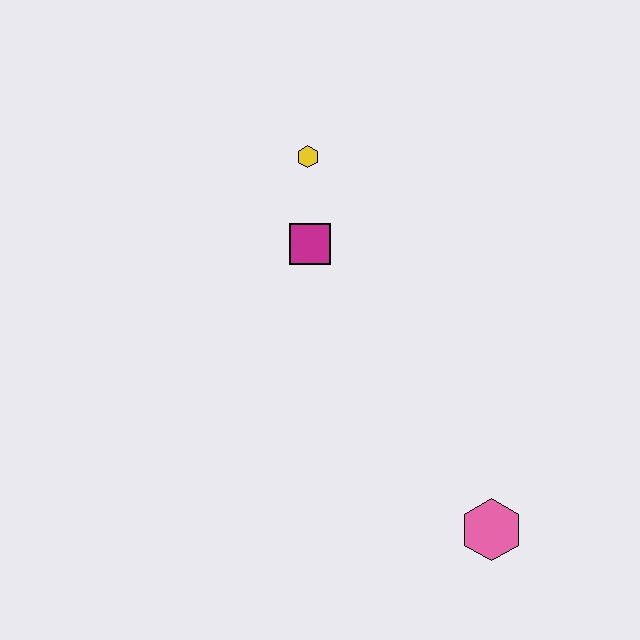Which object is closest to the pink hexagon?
The magenta square is closest to the pink hexagon.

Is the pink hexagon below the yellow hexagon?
Yes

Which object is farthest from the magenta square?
The pink hexagon is farthest from the magenta square.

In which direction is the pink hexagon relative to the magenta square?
The pink hexagon is below the magenta square.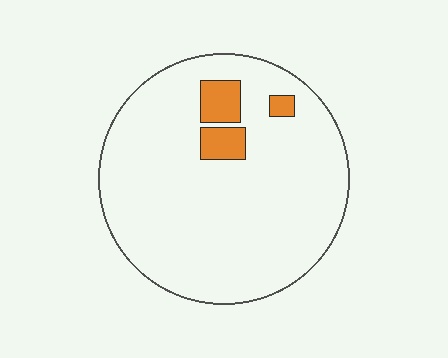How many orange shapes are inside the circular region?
3.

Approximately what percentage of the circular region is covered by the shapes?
Approximately 10%.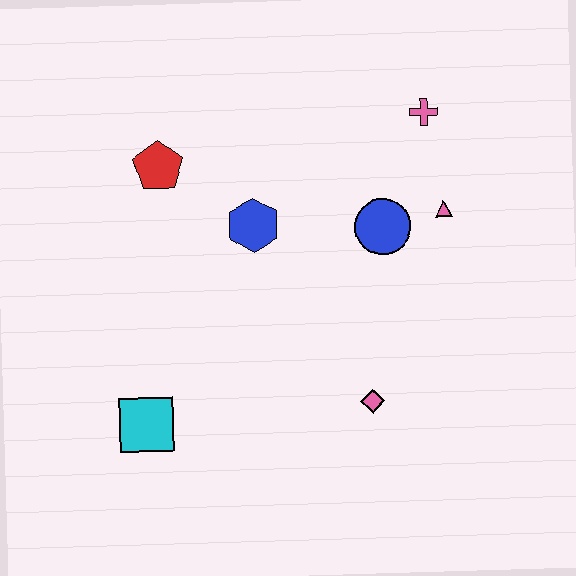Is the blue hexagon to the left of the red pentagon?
No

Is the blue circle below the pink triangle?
Yes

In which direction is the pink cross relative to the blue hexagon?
The pink cross is to the right of the blue hexagon.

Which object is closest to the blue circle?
The pink triangle is closest to the blue circle.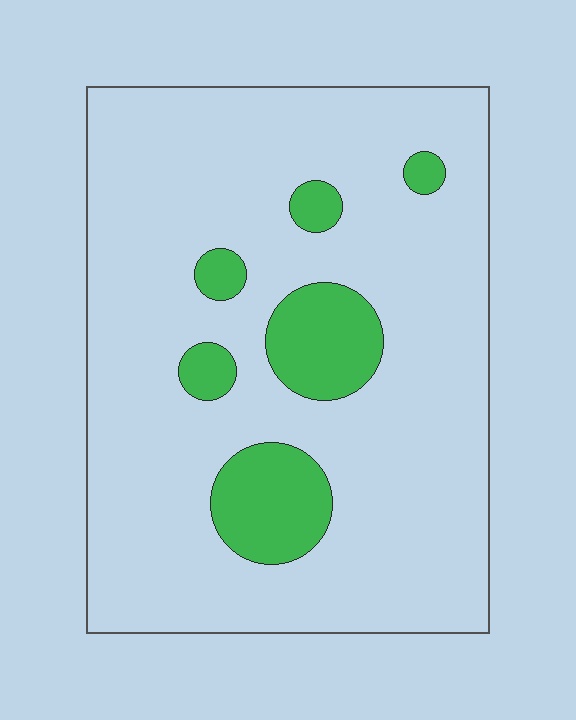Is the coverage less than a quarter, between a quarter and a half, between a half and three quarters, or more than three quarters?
Less than a quarter.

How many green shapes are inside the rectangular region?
6.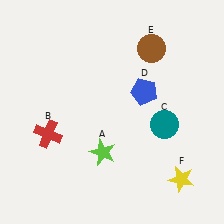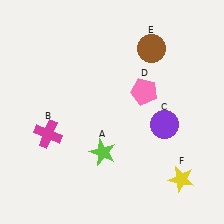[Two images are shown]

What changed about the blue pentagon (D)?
In Image 1, D is blue. In Image 2, it changed to pink.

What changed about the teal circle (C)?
In Image 1, C is teal. In Image 2, it changed to purple.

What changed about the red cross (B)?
In Image 1, B is red. In Image 2, it changed to magenta.